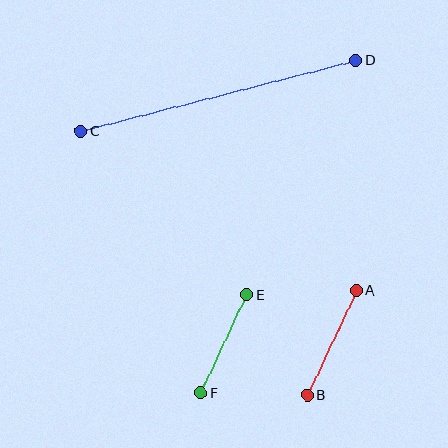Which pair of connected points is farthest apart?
Points C and D are farthest apart.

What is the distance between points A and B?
The distance is approximately 116 pixels.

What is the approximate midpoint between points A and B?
The midpoint is at approximately (332, 343) pixels.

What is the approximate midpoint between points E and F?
The midpoint is at approximately (224, 343) pixels.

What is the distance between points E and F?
The distance is approximately 109 pixels.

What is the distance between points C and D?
The distance is approximately 285 pixels.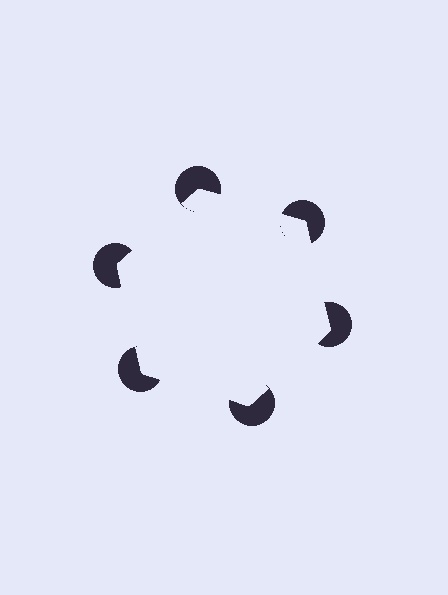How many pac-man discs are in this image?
There are 6 — one at each vertex of the illusory hexagon.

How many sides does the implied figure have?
6 sides.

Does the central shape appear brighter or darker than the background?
It typically appears slightly brighter than the background, even though no actual brightness change is drawn.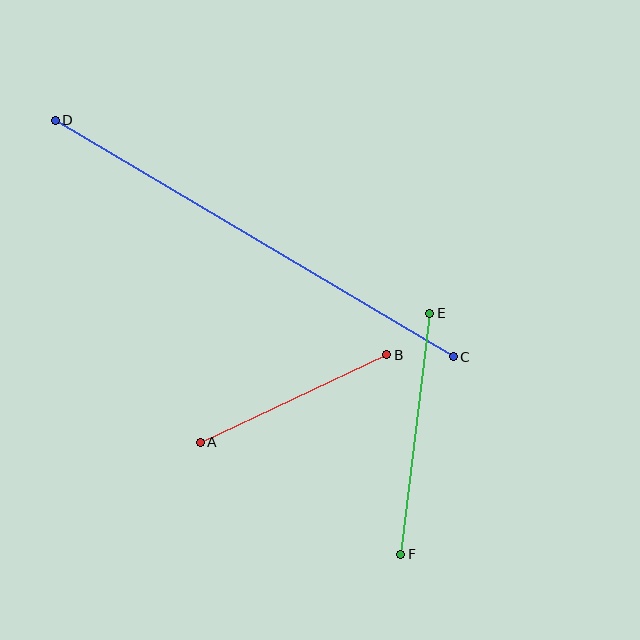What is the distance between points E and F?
The distance is approximately 243 pixels.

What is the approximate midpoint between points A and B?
The midpoint is at approximately (293, 398) pixels.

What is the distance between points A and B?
The distance is approximately 206 pixels.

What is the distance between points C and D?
The distance is approximately 463 pixels.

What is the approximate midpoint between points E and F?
The midpoint is at approximately (415, 434) pixels.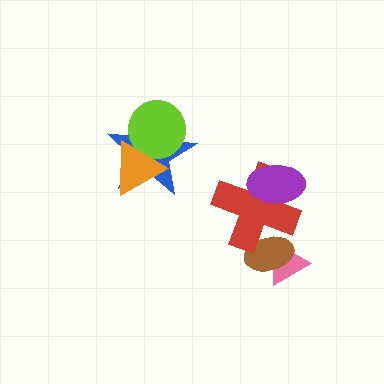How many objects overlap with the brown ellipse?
2 objects overlap with the brown ellipse.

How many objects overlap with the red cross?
2 objects overlap with the red cross.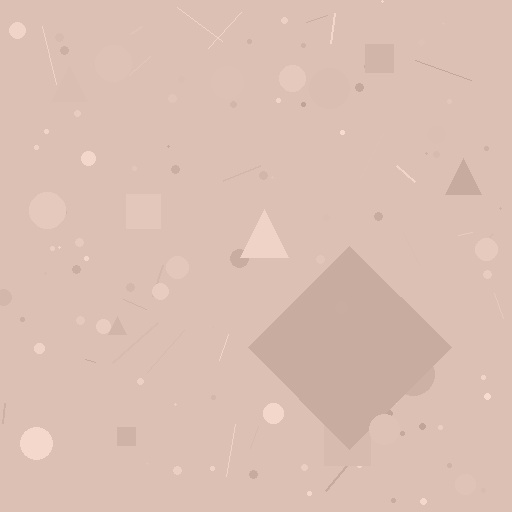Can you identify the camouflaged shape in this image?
The camouflaged shape is a diamond.